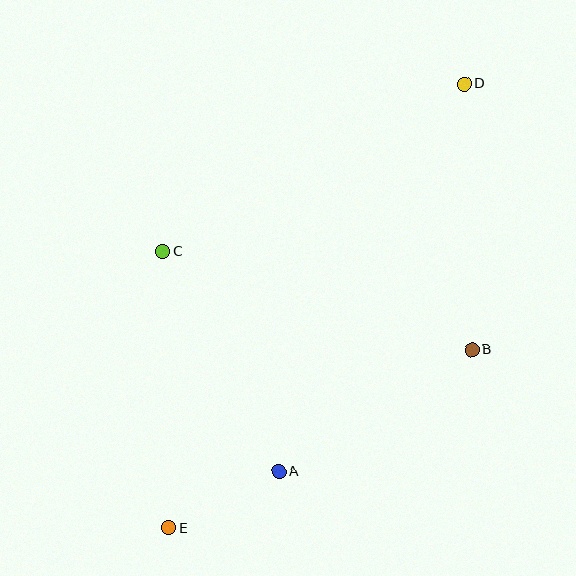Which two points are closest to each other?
Points A and E are closest to each other.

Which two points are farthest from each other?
Points D and E are farthest from each other.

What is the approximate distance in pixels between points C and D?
The distance between C and D is approximately 345 pixels.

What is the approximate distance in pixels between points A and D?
The distance between A and D is approximately 430 pixels.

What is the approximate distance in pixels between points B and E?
The distance between B and E is approximately 352 pixels.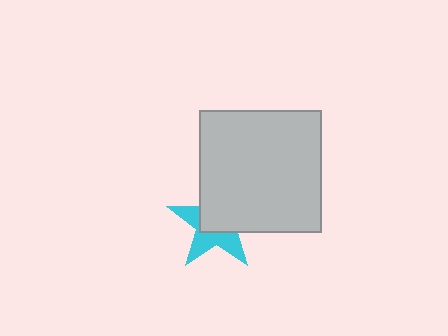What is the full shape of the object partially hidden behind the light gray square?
The partially hidden object is a cyan star.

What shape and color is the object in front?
The object in front is a light gray square.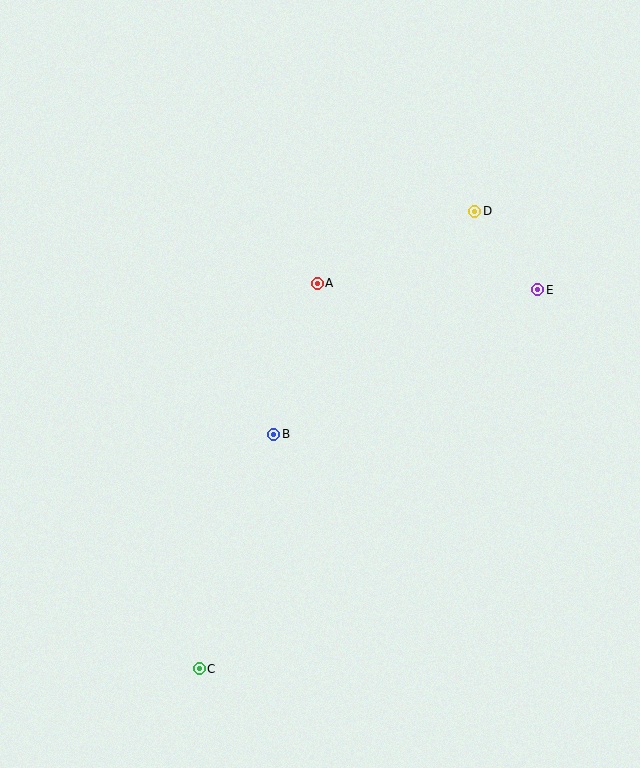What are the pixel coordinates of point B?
Point B is at (274, 434).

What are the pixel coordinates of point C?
Point C is at (199, 669).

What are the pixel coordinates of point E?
Point E is at (538, 290).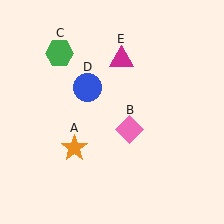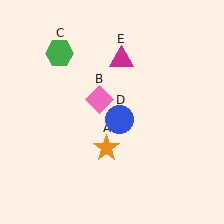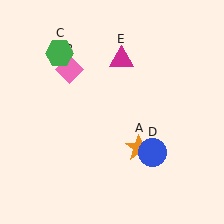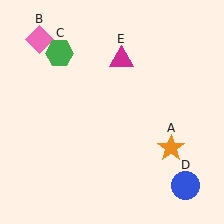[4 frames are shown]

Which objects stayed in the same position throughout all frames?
Green hexagon (object C) and magenta triangle (object E) remained stationary.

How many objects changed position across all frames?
3 objects changed position: orange star (object A), pink diamond (object B), blue circle (object D).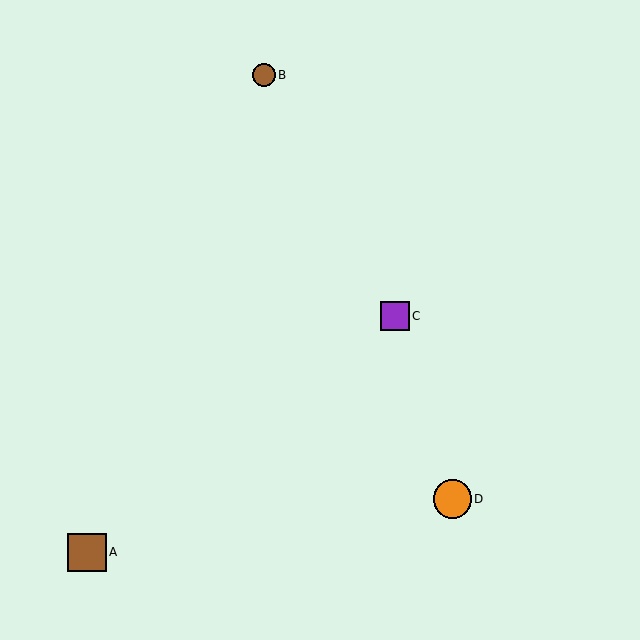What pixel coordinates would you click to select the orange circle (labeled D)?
Click at (452, 499) to select the orange circle D.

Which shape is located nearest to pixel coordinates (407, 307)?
The purple square (labeled C) at (395, 316) is nearest to that location.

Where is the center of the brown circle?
The center of the brown circle is at (264, 75).